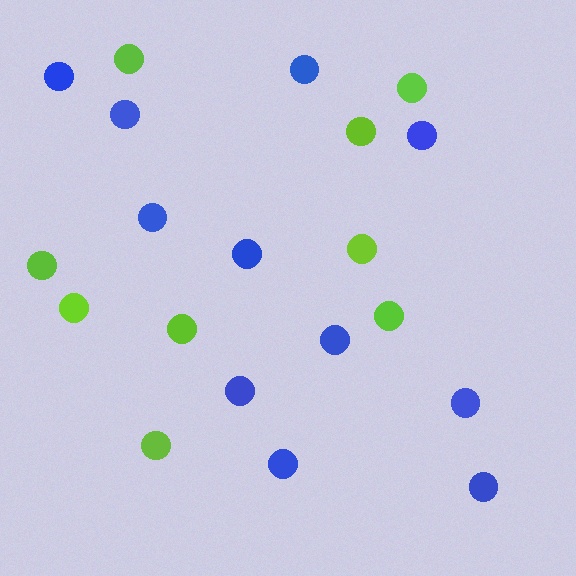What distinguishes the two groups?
There are 2 groups: one group of blue circles (11) and one group of lime circles (9).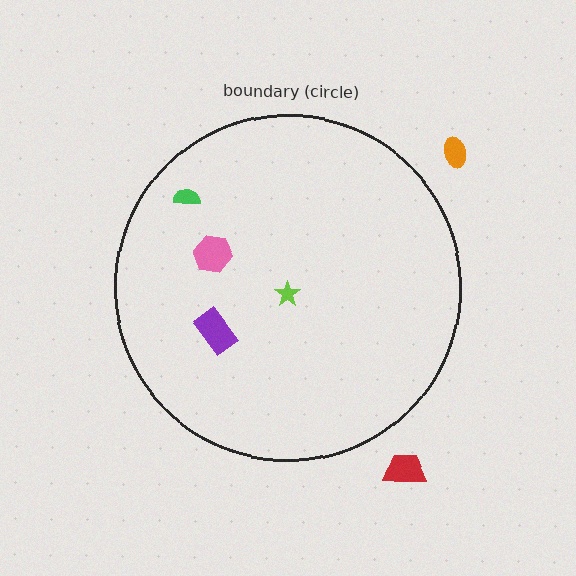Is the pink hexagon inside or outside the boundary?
Inside.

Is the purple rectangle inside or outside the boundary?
Inside.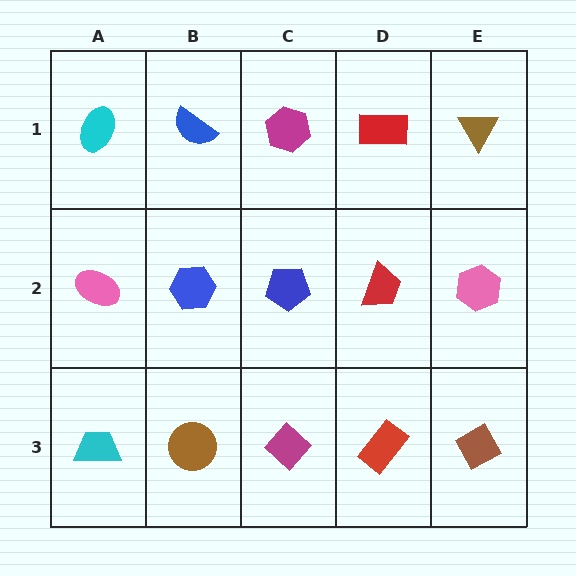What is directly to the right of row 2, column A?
A blue hexagon.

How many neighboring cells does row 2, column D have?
4.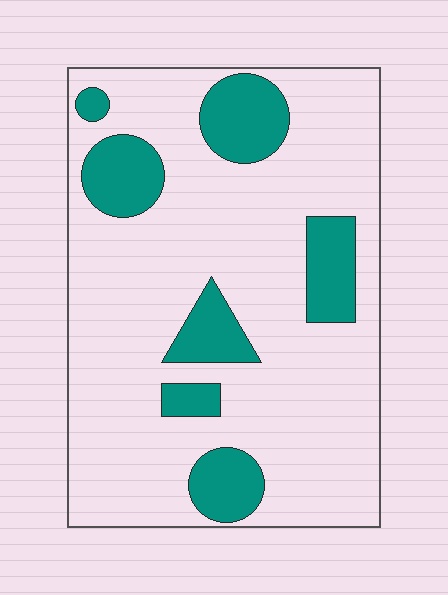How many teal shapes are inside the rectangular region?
7.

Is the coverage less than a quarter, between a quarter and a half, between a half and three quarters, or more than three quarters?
Less than a quarter.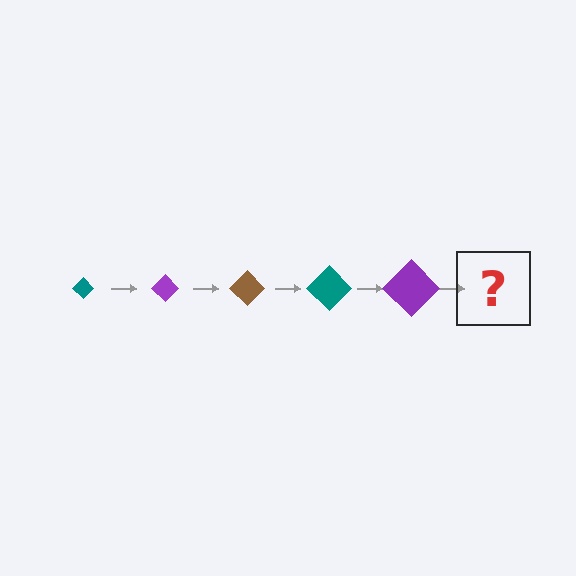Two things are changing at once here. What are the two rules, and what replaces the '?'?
The two rules are that the diamond grows larger each step and the color cycles through teal, purple, and brown. The '?' should be a brown diamond, larger than the previous one.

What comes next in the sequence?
The next element should be a brown diamond, larger than the previous one.